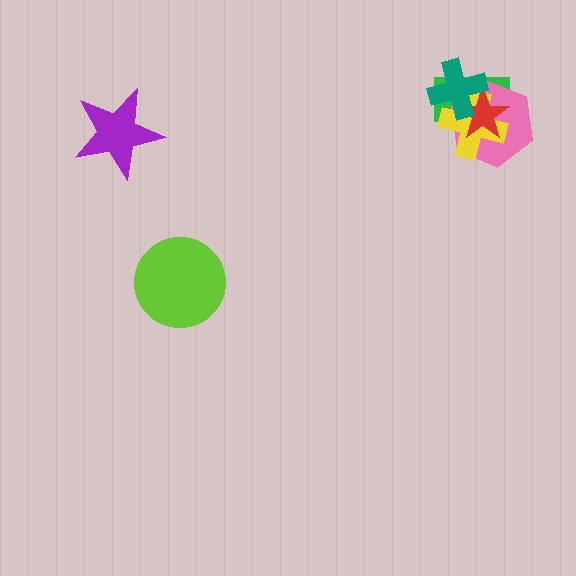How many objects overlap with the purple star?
0 objects overlap with the purple star.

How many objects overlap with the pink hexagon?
4 objects overlap with the pink hexagon.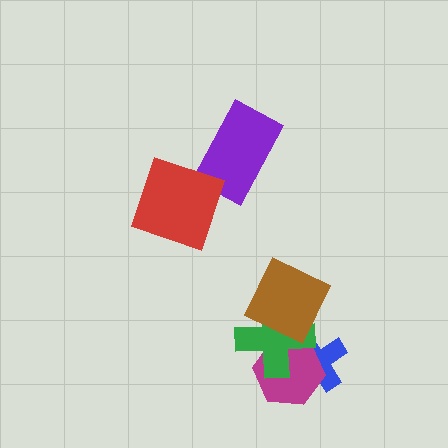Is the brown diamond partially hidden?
No, no other shape covers it.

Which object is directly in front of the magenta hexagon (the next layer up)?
The green cross is directly in front of the magenta hexagon.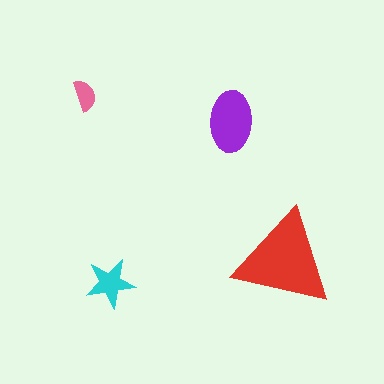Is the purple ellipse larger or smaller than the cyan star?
Larger.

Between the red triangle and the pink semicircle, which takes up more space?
The red triangle.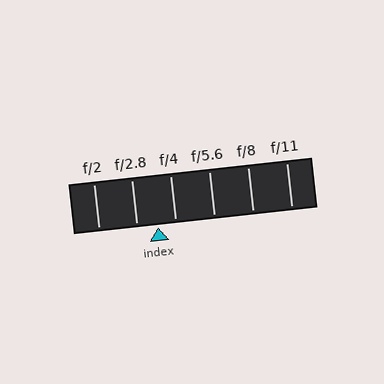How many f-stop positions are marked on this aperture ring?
There are 6 f-stop positions marked.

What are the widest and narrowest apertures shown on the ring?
The widest aperture shown is f/2 and the narrowest is f/11.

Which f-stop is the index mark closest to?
The index mark is closest to f/4.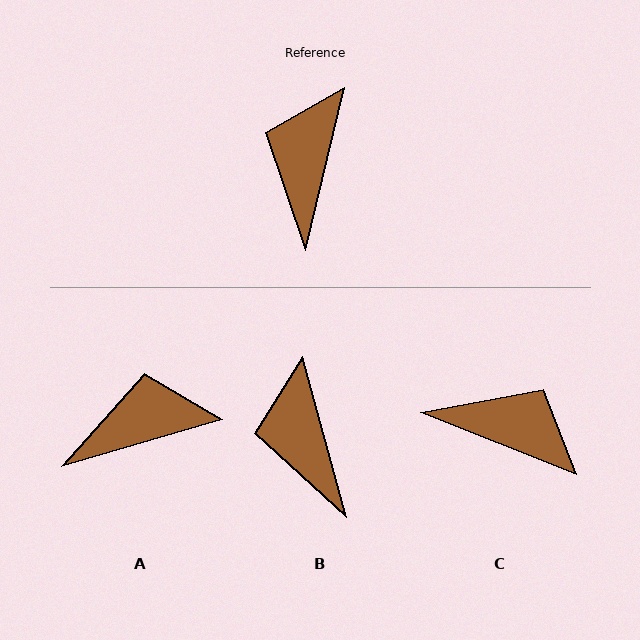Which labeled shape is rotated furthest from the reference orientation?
C, about 98 degrees away.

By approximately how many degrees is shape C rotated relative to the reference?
Approximately 98 degrees clockwise.